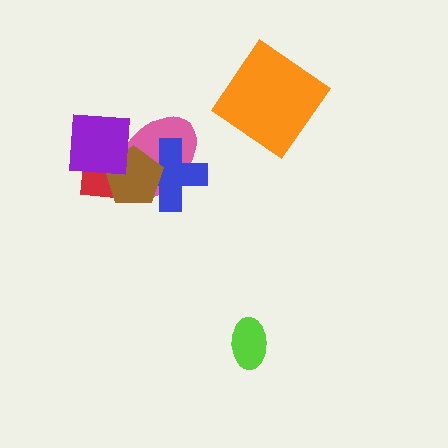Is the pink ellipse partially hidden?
Yes, it is partially covered by another shape.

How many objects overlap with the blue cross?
2 objects overlap with the blue cross.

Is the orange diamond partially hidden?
No, no other shape covers it.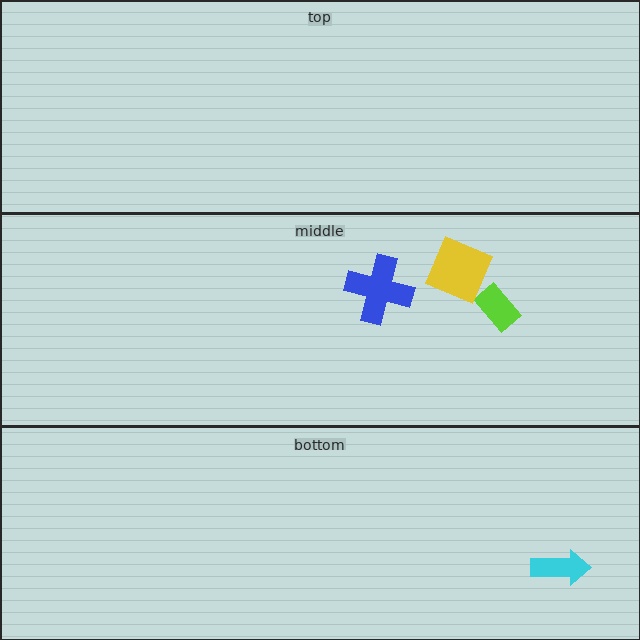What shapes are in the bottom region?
The cyan arrow.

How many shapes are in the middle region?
3.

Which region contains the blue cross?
The middle region.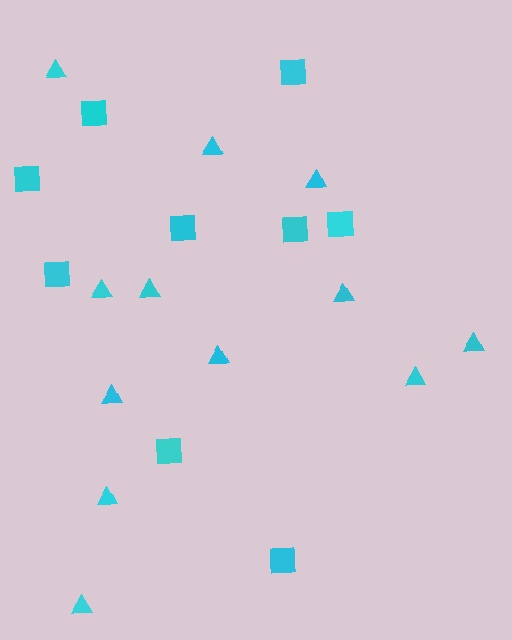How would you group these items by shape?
There are 2 groups: one group of squares (9) and one group of triangles (12).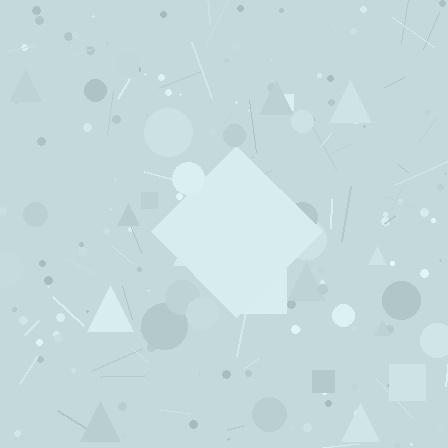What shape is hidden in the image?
A diamond is hidden in the image.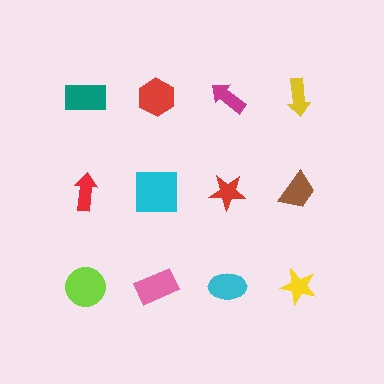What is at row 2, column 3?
A red star.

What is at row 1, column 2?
A red hexagon.